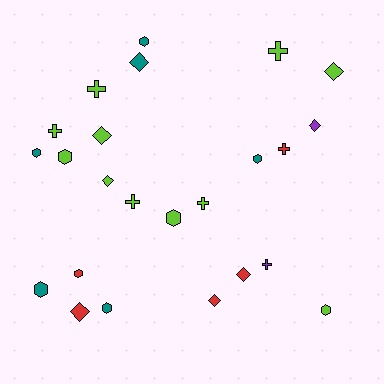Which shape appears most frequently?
Hexagon, with 9 objects.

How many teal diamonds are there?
There is 1 teal diamond.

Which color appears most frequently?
Lime, with 11 objects.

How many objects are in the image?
There are 24 objects.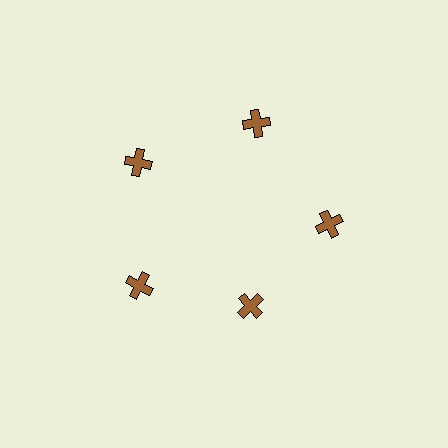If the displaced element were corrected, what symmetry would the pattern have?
It would have 5-fold rotational symmetry — the pattern would map onto itself every 72 degrees.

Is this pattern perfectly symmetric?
No. The 5 brown crosses are arranged in a ring, but one element near the 5 o'clock position is pulled inward toward the center, breaking the 5-fold rotational symmetry.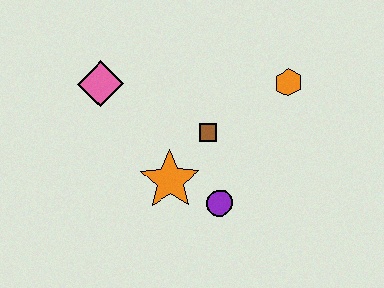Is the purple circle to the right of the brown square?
Yes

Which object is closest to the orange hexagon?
The brown square is closest to the orange hexagon.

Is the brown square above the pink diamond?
No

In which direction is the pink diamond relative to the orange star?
The pink diamond is above the orange star.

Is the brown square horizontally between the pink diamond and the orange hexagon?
Yes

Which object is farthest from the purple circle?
The pink diamond is farthest from the purple circle.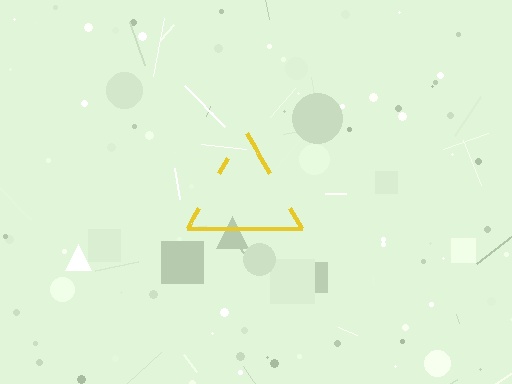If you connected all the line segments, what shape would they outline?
They would outline a triangle.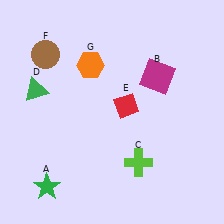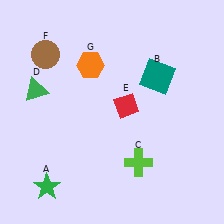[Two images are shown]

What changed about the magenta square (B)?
In Image 1, B is magenta. In Image 2, it changed to teal.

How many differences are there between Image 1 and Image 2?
There is 1 difference between the two images.